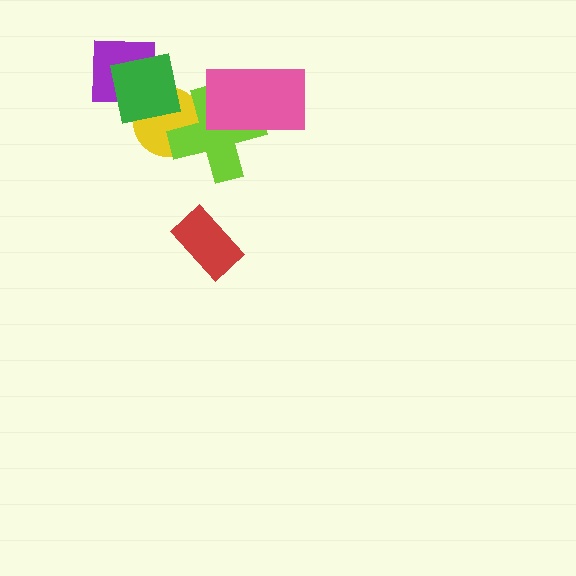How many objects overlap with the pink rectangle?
1 object overlaps with the pink rectangle.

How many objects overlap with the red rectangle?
0 objects overlap with the red rectangle.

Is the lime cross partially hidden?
Yes, it is partially covered by another shape.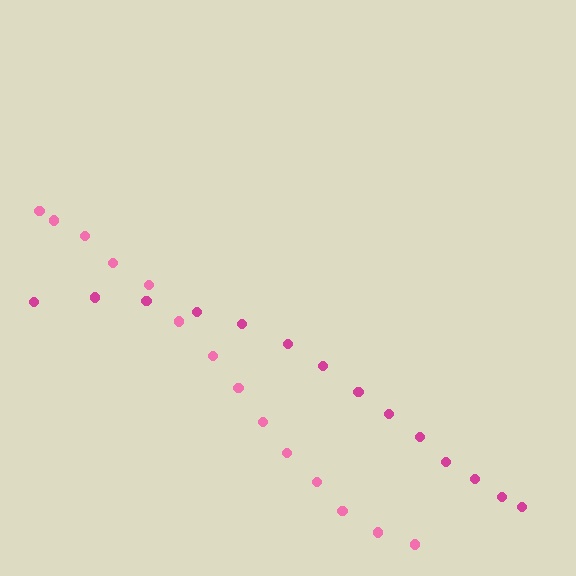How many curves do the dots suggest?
There are 2 distinct paths.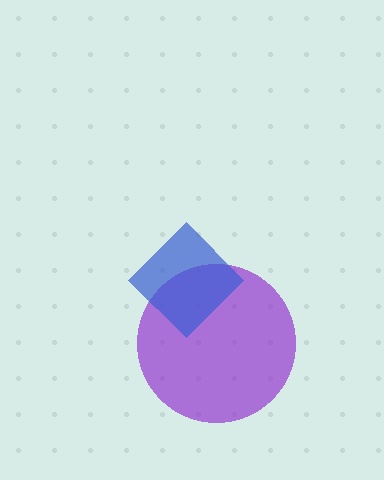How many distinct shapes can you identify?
There are 2 distinct shapes: a purple circle, a blue diamond.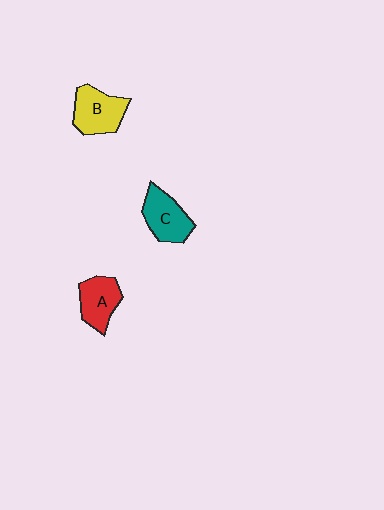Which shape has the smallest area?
Shape A (red).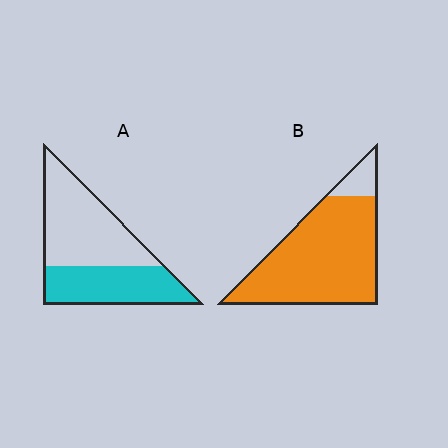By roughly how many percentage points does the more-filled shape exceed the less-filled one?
By roughly 45 percentage points (B over A).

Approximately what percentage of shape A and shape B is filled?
A is approximately 40% and B is approximately 90%.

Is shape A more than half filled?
No.